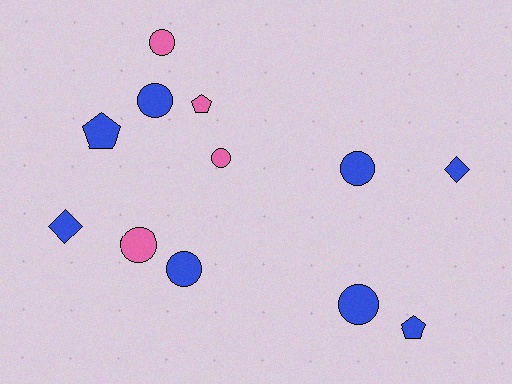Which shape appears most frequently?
Circle, with 7 objects.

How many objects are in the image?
There are 12 objects.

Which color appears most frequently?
Blue, with 8 objects.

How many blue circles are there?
There are 4 blue circles.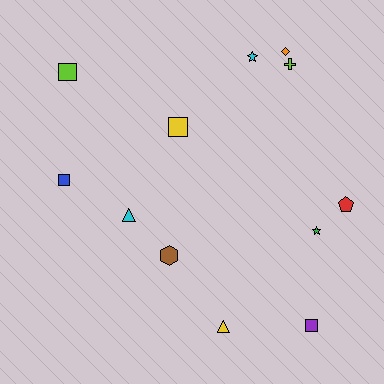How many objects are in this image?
There are 12 objects.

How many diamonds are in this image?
There is 1 diamond.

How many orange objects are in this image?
There is 1 orange object.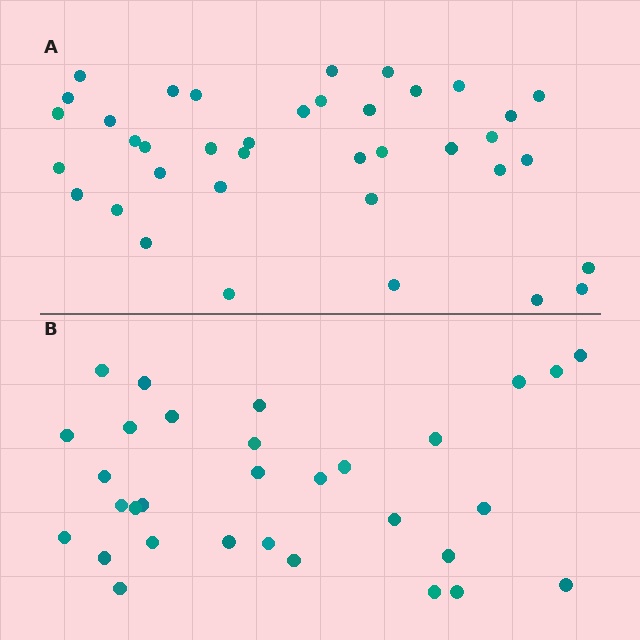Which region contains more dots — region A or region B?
Region A (the top region) has more dots.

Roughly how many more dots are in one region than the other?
Region A has roughly 8 or so more dots than region B.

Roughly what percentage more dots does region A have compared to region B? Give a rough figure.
About 25% more.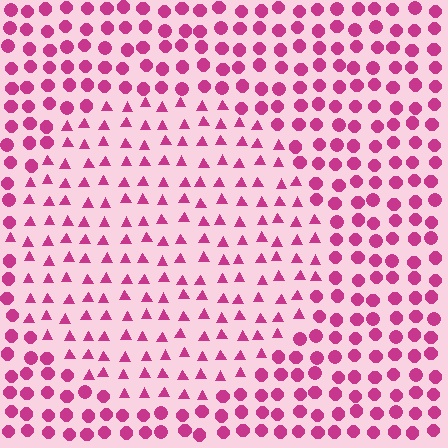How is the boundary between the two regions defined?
The boundary is defined by a change in element shape: triangles inside vs. circles outside. All elements share the same color and spacing.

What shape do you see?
I see a circle.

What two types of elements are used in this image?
The image uses triangles inside the circle region and circles outside it.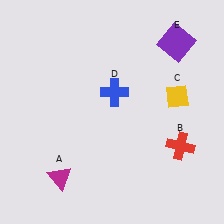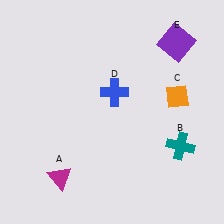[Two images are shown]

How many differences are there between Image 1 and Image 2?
There are 2 differences between the two images.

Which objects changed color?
B changed from red to teal. C changed from yellow to orange.